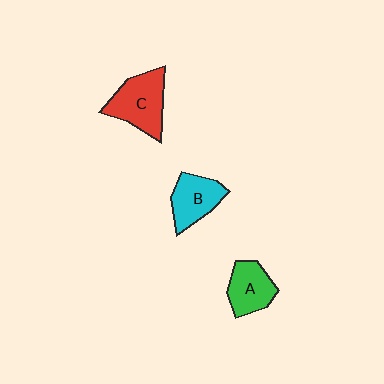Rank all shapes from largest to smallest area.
From largest to smallest: C (red), B (cyan), A (green).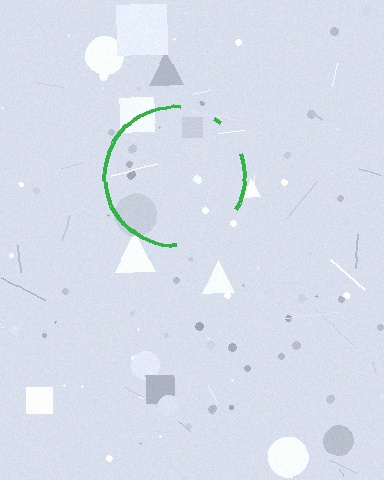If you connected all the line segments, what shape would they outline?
They would outline a circle.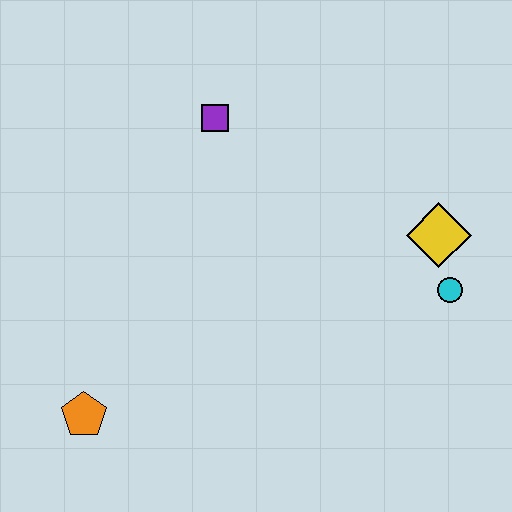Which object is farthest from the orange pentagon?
The yellow diamond is farthest from the orange pentagon.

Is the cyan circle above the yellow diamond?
No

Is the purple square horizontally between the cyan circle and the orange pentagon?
Yes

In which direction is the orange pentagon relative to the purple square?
The orange pentagon is below the purple square.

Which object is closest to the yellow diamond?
The cyan circle is closest to the yellow diamond.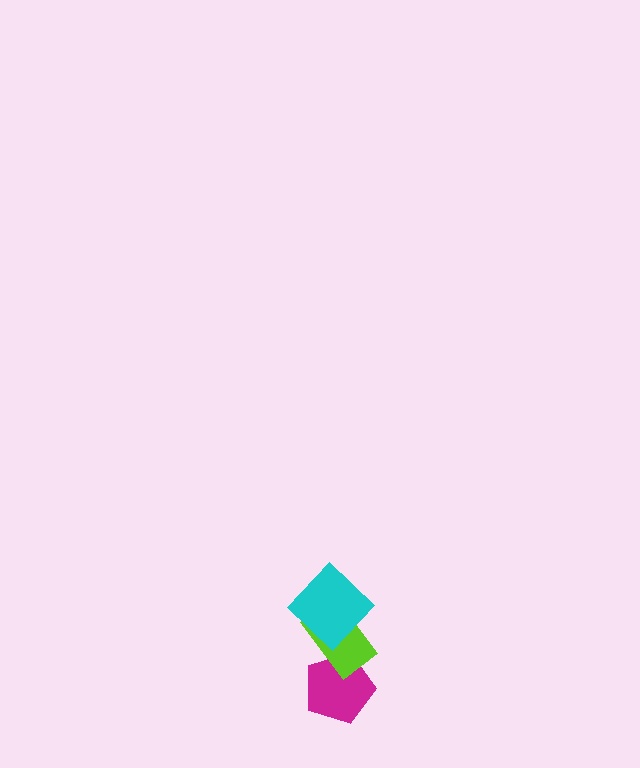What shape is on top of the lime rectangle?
The cyan diamond is on top of the lime rectangle.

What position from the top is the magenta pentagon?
The magenta pentagon is 3rd from the top.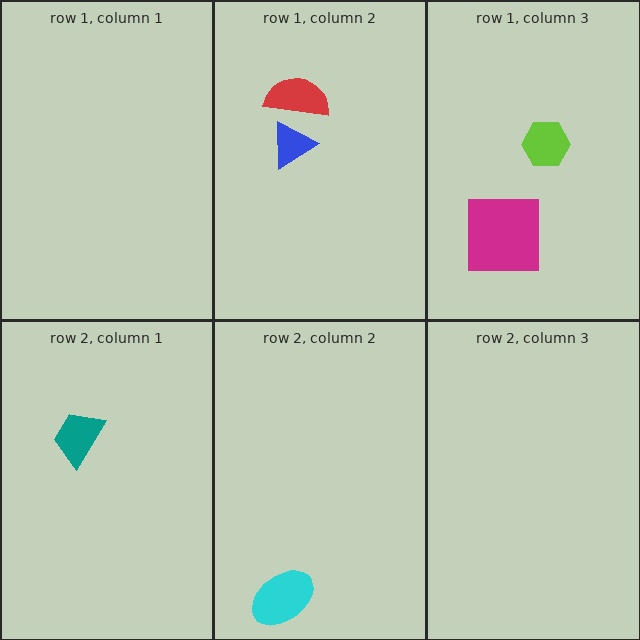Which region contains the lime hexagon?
The row 1, column 3 region.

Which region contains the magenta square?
The row 1, column 3 region.